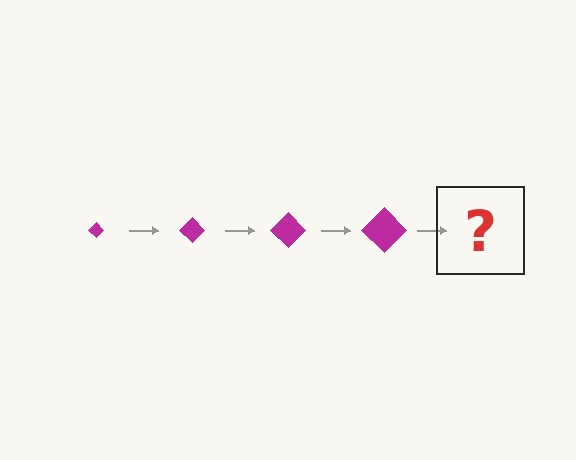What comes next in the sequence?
The next element should be a magenta diamond, larger than the previous one.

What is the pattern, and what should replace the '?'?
The pattern is that the diamond gets progressively larger each step. The '?' should be a magenta diamond, larger than the previous one.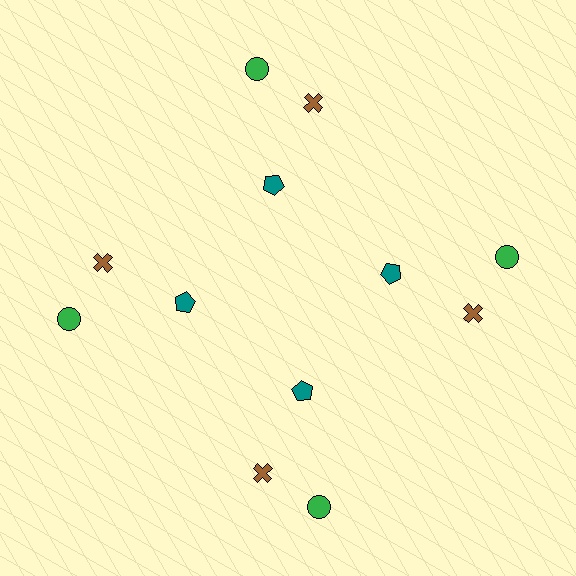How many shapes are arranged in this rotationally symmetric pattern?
There are 12 shapes, arranged in 4 groups of 3.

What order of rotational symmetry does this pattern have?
This pattern has 4-fold rotational symmetry.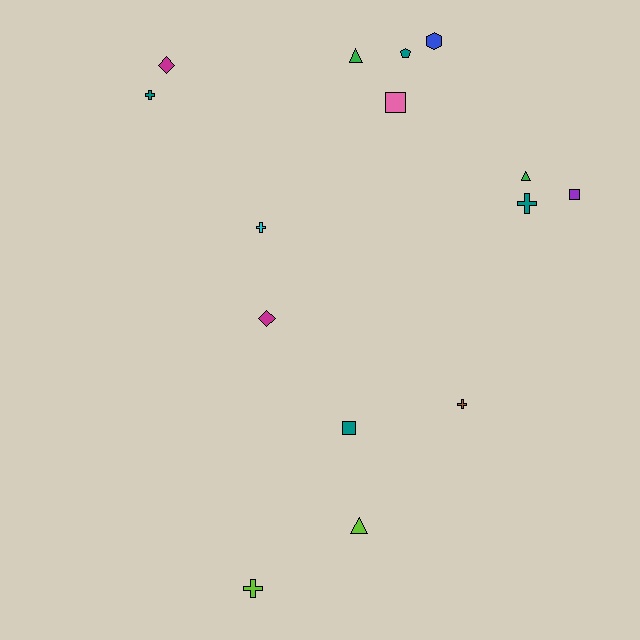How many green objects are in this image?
There are 2 green objects.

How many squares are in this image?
There are 3 squares.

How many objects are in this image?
There are 15 objects.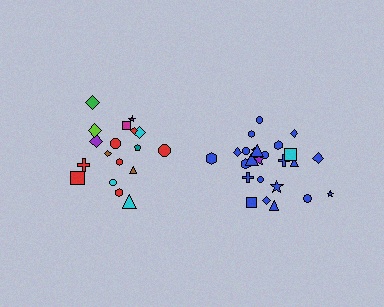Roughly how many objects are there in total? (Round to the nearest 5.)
Roughly 45 objects in total.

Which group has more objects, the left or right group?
The right group.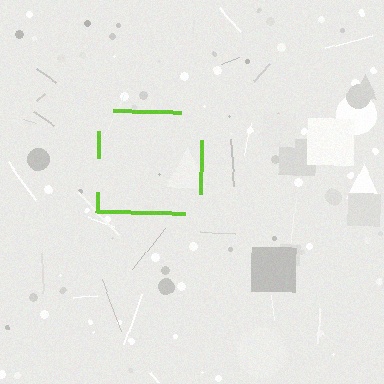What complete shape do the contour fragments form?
The contour fragments form a square.